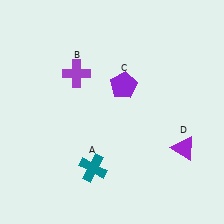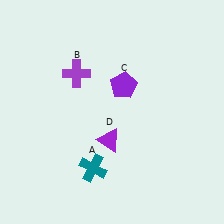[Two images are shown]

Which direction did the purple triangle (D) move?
The purple triangle (D) moved left.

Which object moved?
The purple triangle (D) moved left.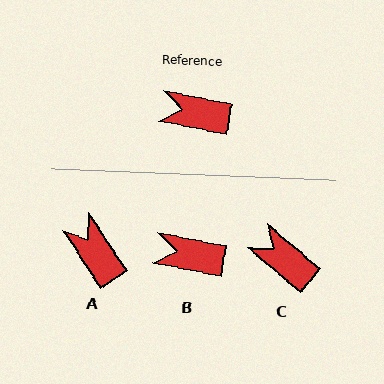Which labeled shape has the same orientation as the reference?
B.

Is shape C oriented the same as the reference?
No, it is off by about 29 degrees.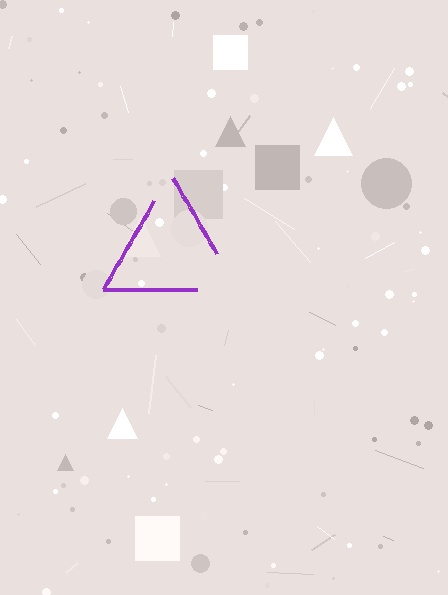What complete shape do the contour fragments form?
The contour fragments form a triangle.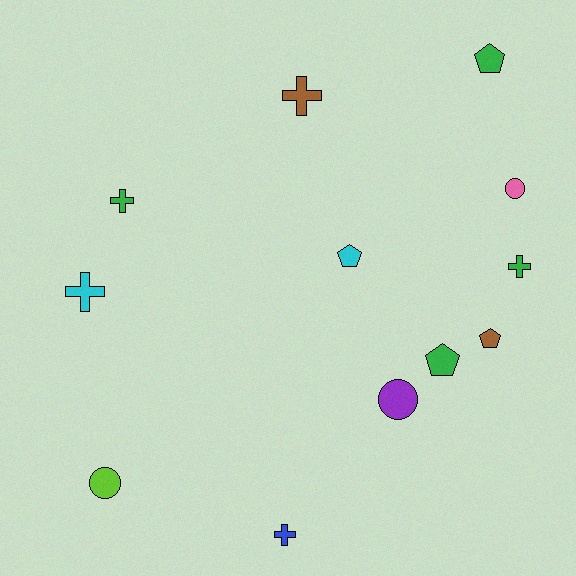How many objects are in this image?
There are 12 objects.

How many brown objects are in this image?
There are 2 brown objects.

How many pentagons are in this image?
There are 4 pentagons.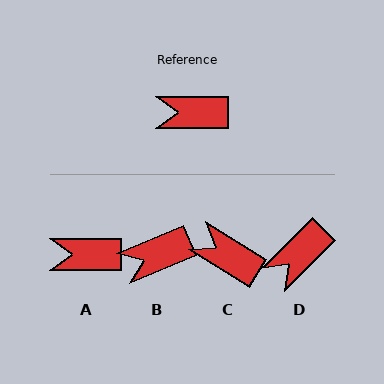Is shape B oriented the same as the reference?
No, it is off by about 23 degrees.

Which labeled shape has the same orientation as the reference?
A.